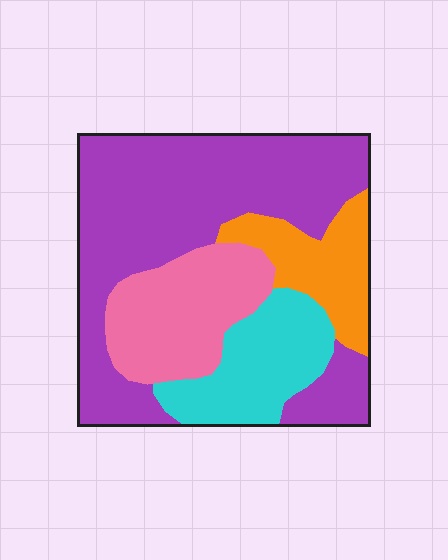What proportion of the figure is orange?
Orange covers about 15% of the figure.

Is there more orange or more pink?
Pink.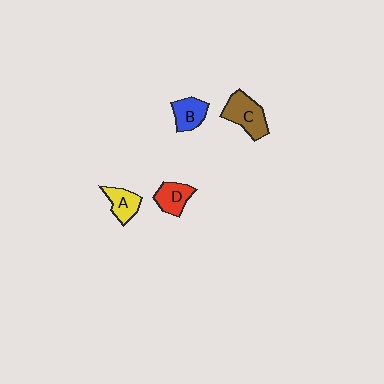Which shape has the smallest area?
Shape A (yellow).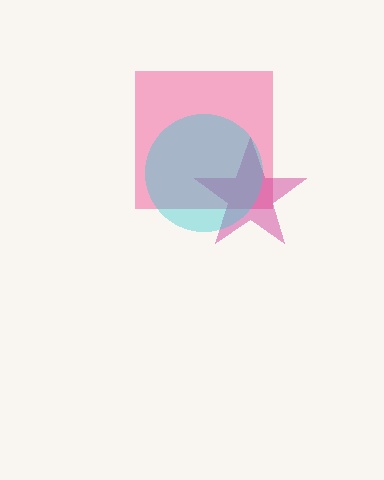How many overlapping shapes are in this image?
There are 3 overlapping shapes in the image.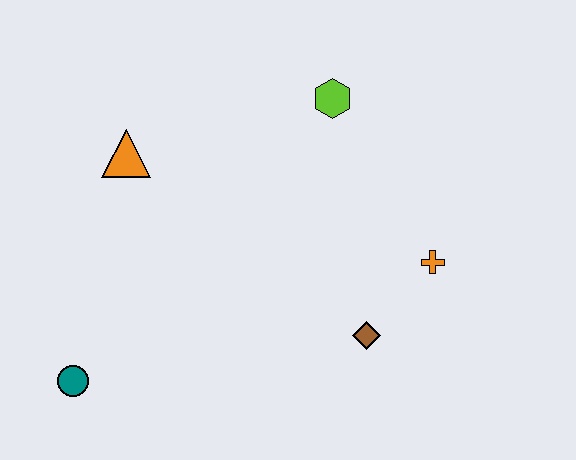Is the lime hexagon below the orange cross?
No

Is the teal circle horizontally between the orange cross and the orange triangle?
No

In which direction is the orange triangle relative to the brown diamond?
The orange triangle is to the left of the brown diamond.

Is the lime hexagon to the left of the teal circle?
No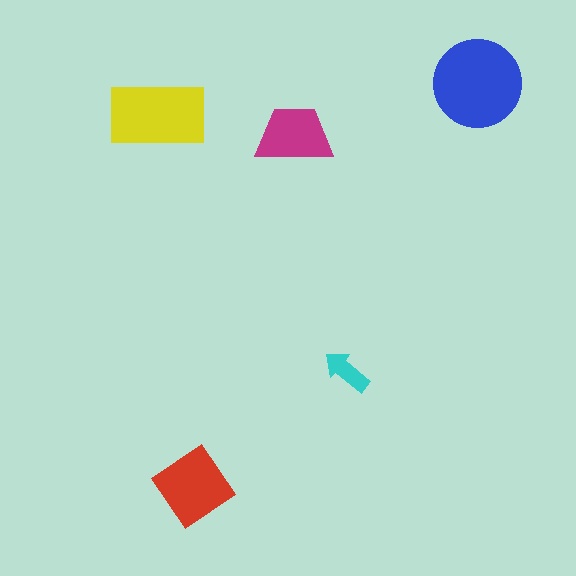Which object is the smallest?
The cyan arrow.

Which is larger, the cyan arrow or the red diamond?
The red diamond.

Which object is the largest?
The blue circle.